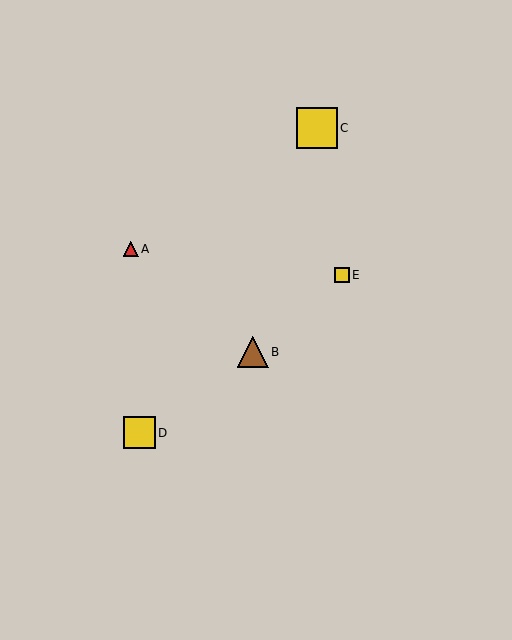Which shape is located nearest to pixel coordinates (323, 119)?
The yellow square (labeled C) at (317, 128) is nearest to that location.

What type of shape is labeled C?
Shape C is a yellow square.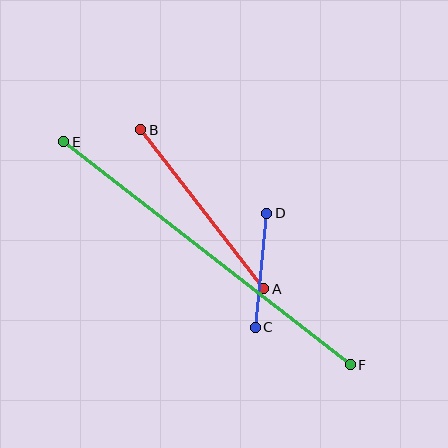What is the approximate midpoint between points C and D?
The midpoint is at approximately (261, 270) pixels.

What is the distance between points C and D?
The distance is approximately 115 pixels.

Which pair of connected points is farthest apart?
Points E and F are farthest apart.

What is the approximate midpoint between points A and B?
The midpoint is at approximately (202, 209) pixels.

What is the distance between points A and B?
The distance is approximately 201 pixels.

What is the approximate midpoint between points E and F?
The midpoint is at approximately (207, 253) pixels.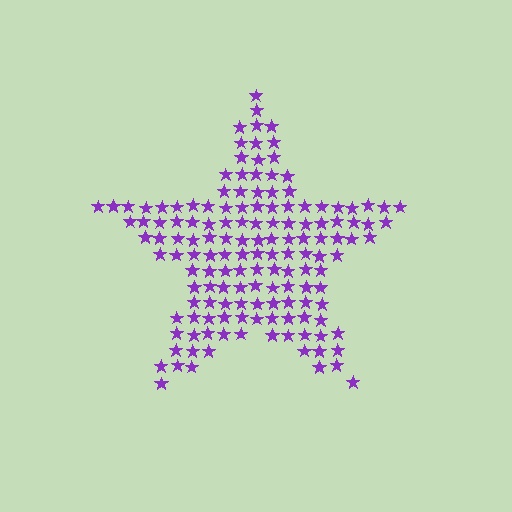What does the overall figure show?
The overall figure shows a star.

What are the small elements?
The small elements are stars.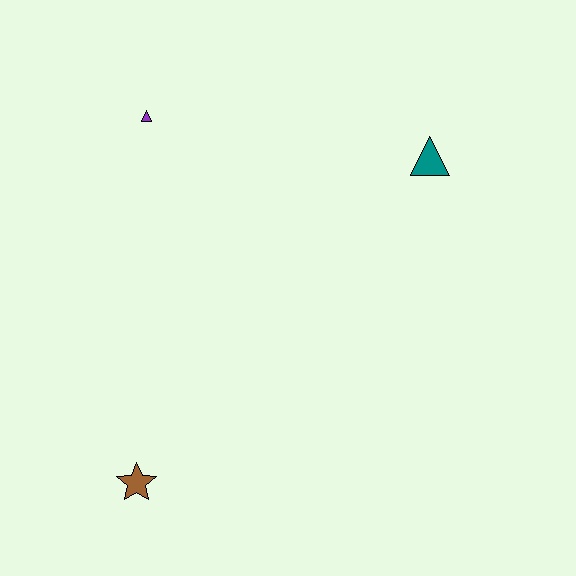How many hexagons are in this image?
There are no hexagons.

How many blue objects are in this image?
There are no blue objects.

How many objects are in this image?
There are 3 objects.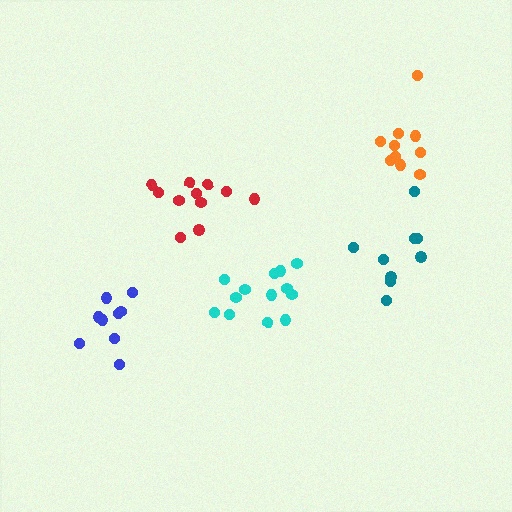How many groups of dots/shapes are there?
There are 5 groups.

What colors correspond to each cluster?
The clusters are colored: cyan, red, orange, blue, teal.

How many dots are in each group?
Group 1: 13 dots, Group 2: 11 dots, Group 3: 10 dots, Group 4: 9 dots, Group 5: 9 dots (52 total).